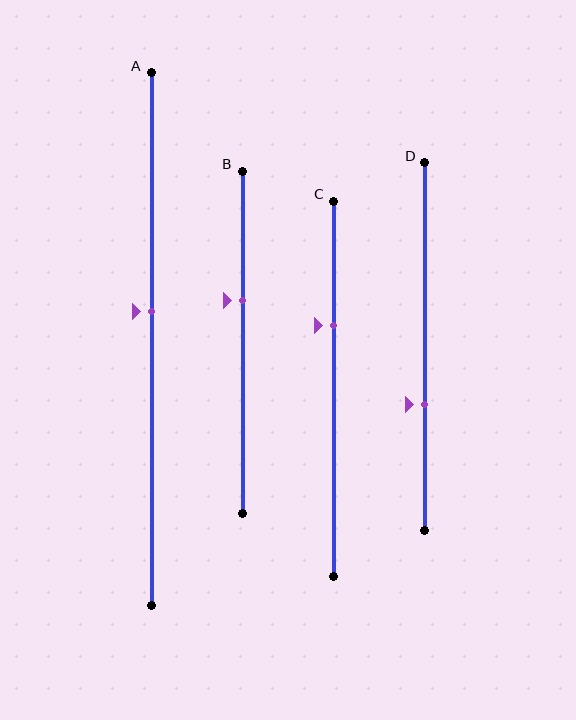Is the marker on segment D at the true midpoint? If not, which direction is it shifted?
No, the marker on segment D is shifted downward by about 16% of the segment length.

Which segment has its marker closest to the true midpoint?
Segment A has its marker closest to the true midpoint.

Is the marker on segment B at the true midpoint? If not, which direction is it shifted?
No, the marker on segment B is shifted upward by about 12% of the segment length.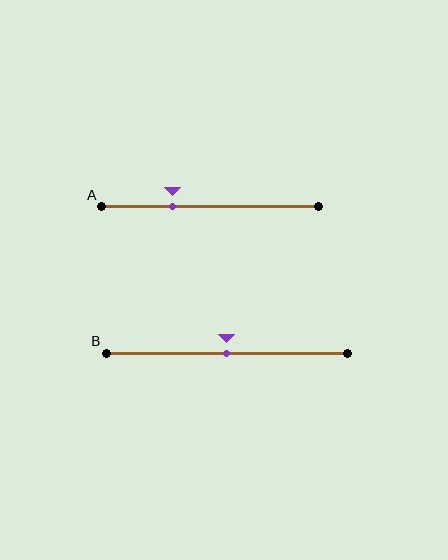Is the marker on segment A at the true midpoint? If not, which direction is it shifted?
No, the marker on segment A is shifted to the left by about 17% of the segment length.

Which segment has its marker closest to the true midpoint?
Segment B has its marker closest to the true midpoint.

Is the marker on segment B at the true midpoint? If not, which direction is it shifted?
Yes, the marker on segment B is at the true midpoint.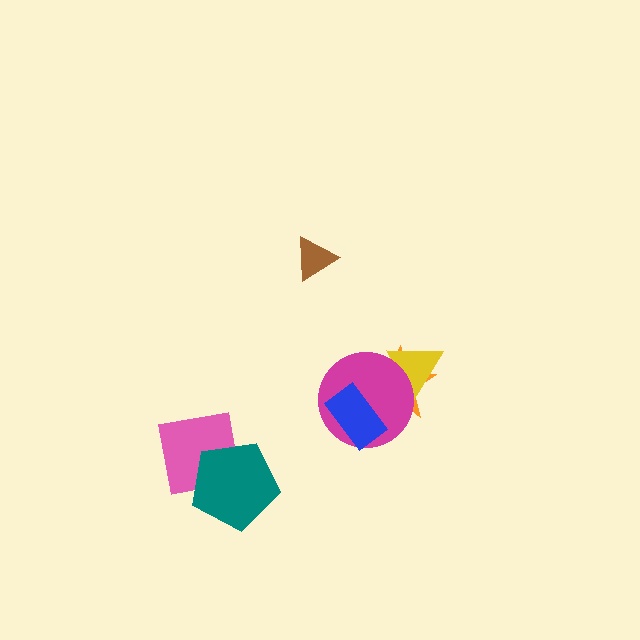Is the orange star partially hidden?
Yes, it is partially covered by another shape.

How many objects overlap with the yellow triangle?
2 objects overlap with the yellow triangle.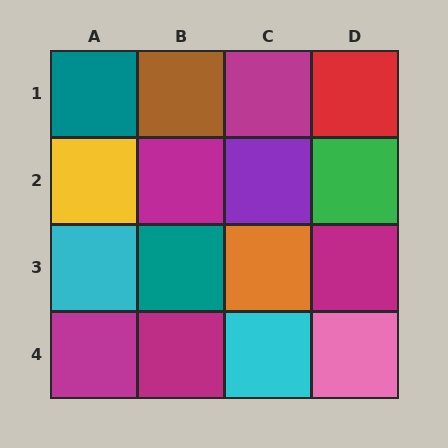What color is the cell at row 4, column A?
Magenta.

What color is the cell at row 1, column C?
Magenta.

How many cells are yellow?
1 cell is yellow.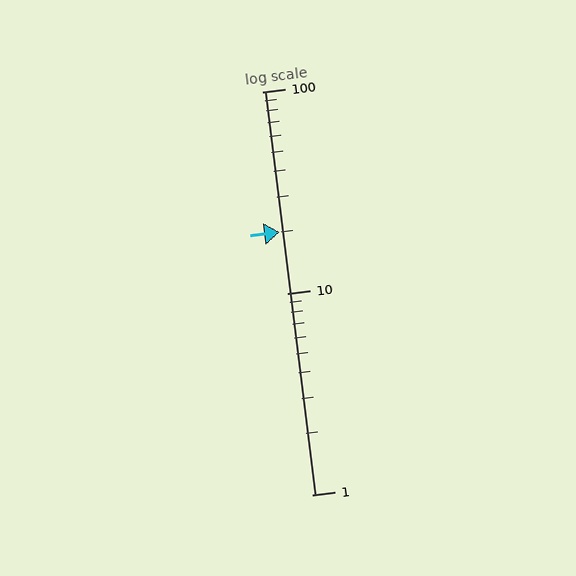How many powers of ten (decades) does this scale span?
The scale spans 2 decades, from 1 to 100.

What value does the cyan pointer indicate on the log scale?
The pointer indicates approximately 20.